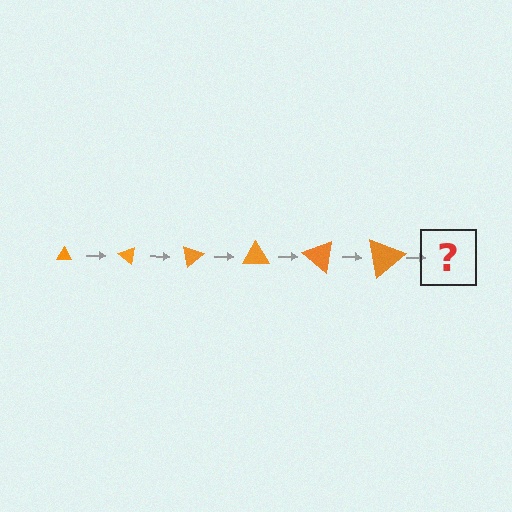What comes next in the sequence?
The next element should be a triangle, larger than the previous one and rotated 240 degrees from the start.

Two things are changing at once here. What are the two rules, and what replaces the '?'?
The two rules are that the triangle grows larger each step and it rotates 40 degrees each step. The '?' should be a triangle, larger than the previous one and rotated 240 degrees from the start.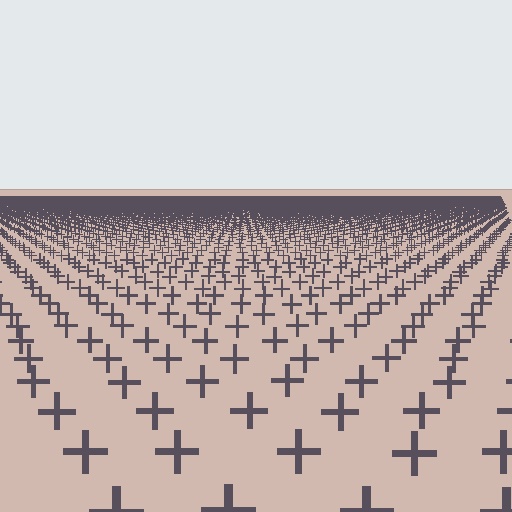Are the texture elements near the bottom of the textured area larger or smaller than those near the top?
Larger. Near the bottom, elements are closer to the viewer and appear at a bigger on-screen size.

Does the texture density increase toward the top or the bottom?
Density increases toward the top.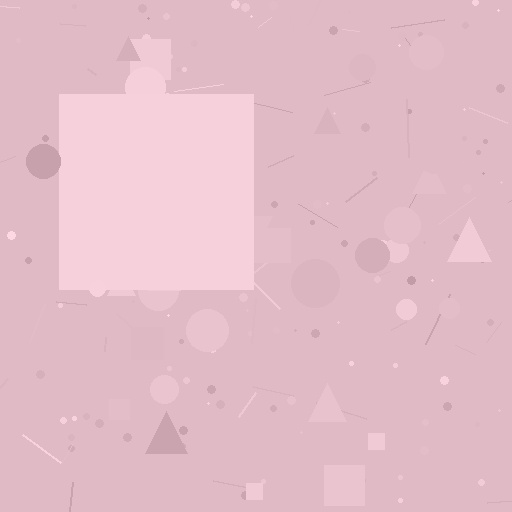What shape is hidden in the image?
A square is hidden in the image.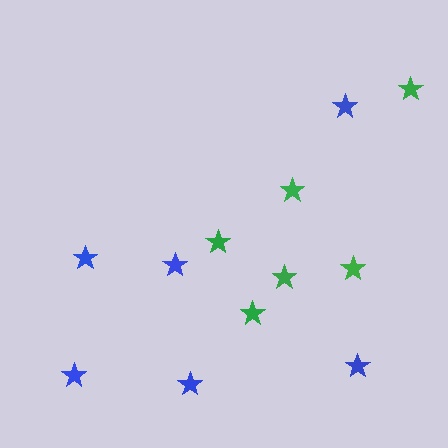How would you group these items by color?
There are 2 groups: one group of green stars (6) and one group of blue stars (6).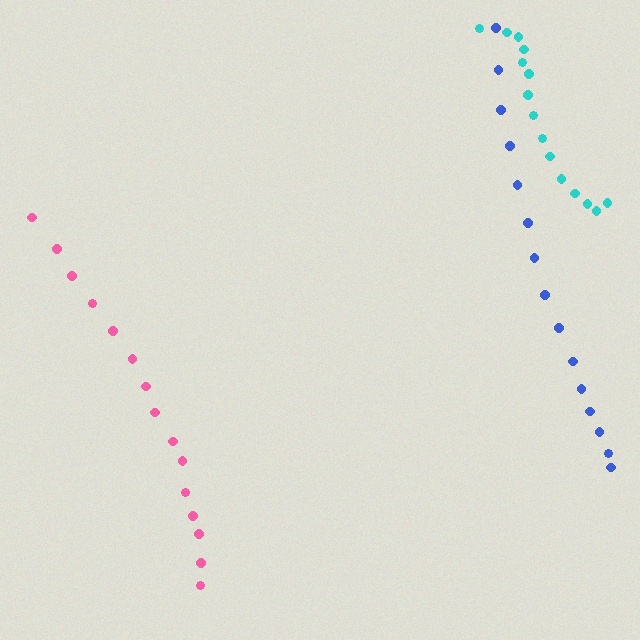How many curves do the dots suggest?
There are 3 distinct paths.